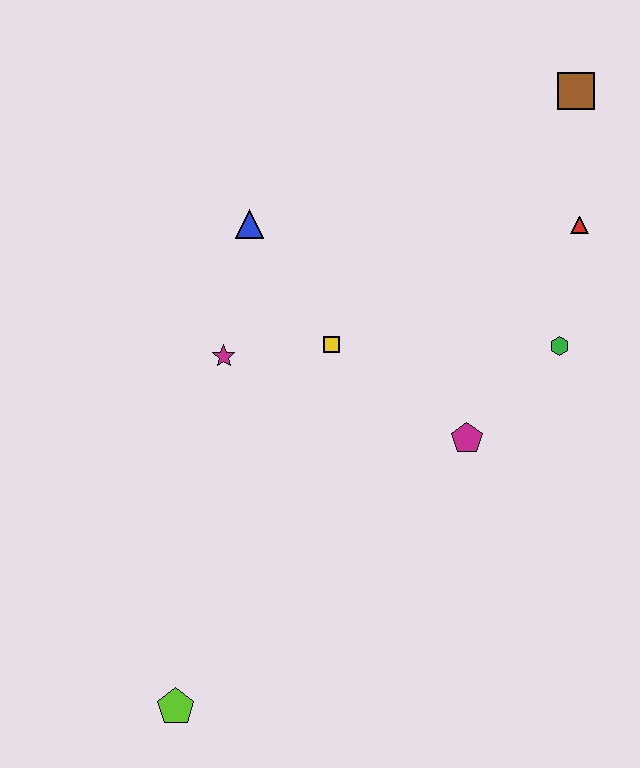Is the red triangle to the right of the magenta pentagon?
Yes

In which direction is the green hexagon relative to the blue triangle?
The green hexagon is to the right of the blue triangle.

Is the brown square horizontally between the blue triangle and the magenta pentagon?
No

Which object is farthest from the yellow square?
The lime pentagon is farthest from the yellow square.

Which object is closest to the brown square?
The red triangle is closest to the brown square.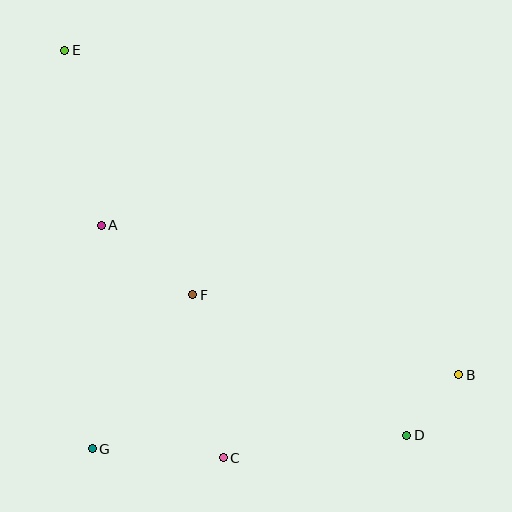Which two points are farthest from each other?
Points D and E are farthest from each other.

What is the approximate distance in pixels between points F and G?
The distance between F and G is approximately 184 pixels.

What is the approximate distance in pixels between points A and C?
The distance between A and C is approximately 262 pixels.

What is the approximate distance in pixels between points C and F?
The distance between C and F is approximately 166 pixels.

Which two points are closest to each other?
Points B and D are closest to each other.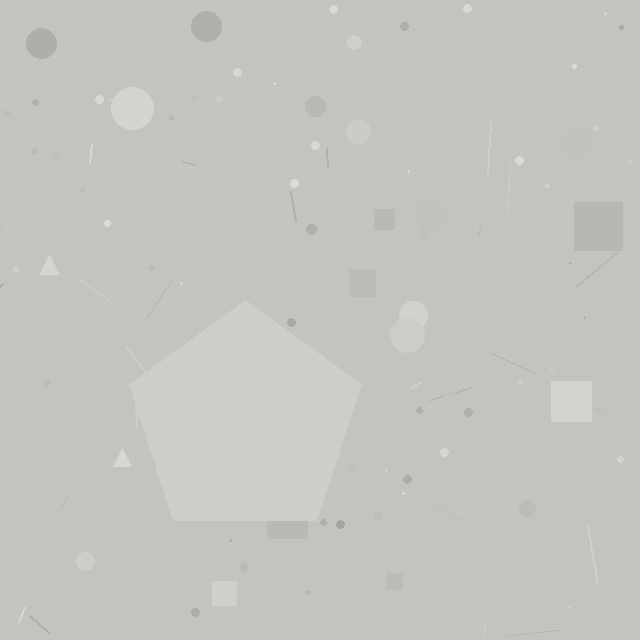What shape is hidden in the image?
A pentagon is hidden in the image.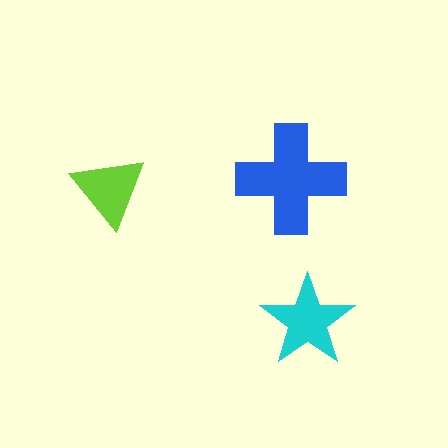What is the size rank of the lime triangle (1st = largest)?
3rd.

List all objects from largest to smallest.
The blue cross, the cyan star, the lime triangle.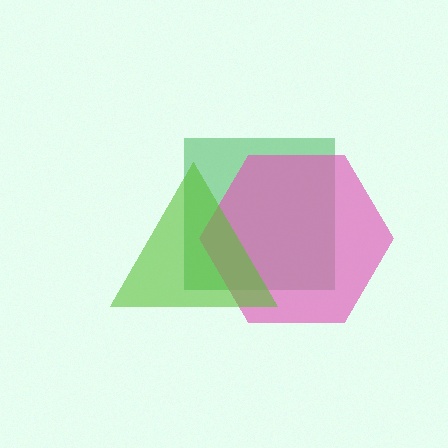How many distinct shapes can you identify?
There are 3 distinct shapes: a green square, a pink hexagon, a lime triangle.